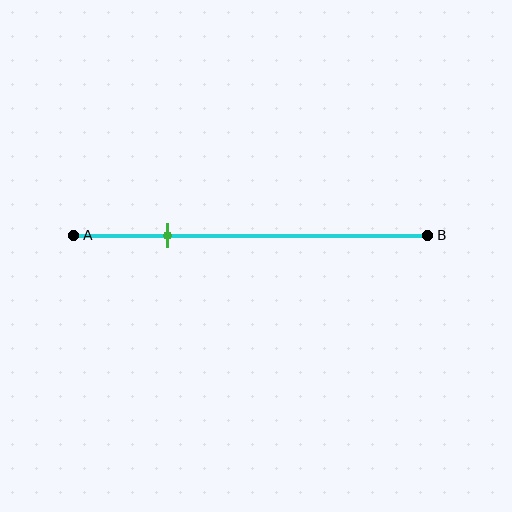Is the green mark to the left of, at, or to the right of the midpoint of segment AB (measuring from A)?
The green mark is to the left of the midpoint of segment AB.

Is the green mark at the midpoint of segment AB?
No, the mark is at about 25% from A, not at the 50% midpoint.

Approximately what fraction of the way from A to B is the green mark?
The green mark is approximately 25% of the way from A to B.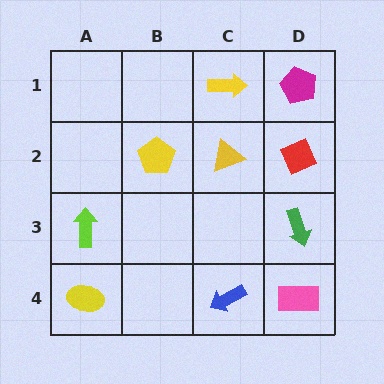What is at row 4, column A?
A yellow ellipse.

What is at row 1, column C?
A yellow arrow.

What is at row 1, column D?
A magenta pentagon.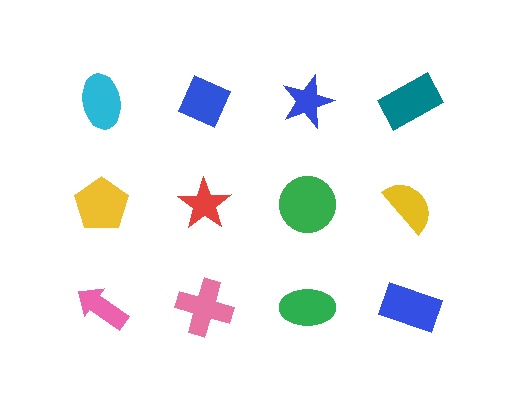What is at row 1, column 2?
A blue diamond.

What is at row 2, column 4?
A yellow semicircle.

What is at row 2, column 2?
A red star.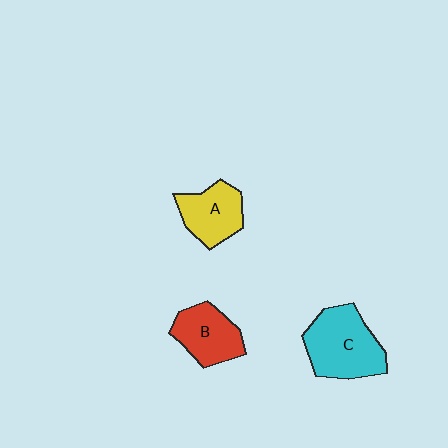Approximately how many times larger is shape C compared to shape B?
Approximately 1.4 times.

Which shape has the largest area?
Shape C (cyan).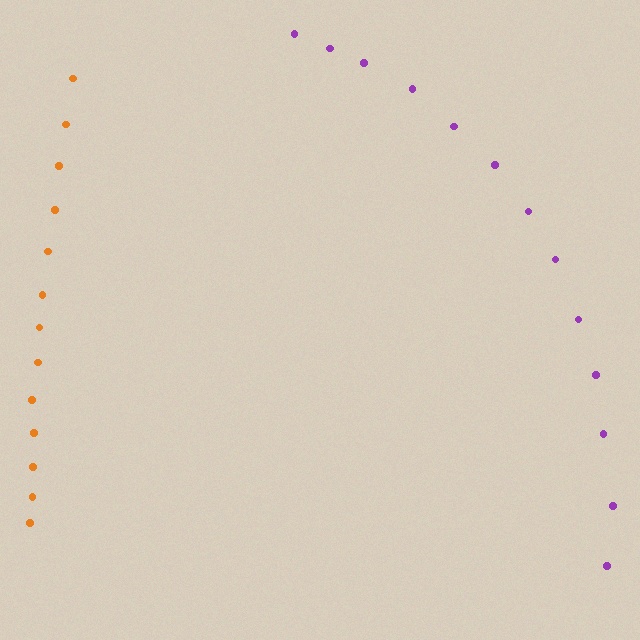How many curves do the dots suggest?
There are 2 distinct paths.